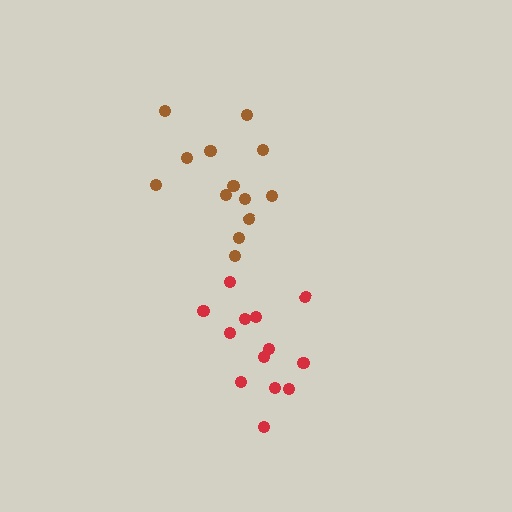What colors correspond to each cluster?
The clusters are colored: brown, red.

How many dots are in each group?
Group 1: 13 dots, Group 2: 13 dots (26 total).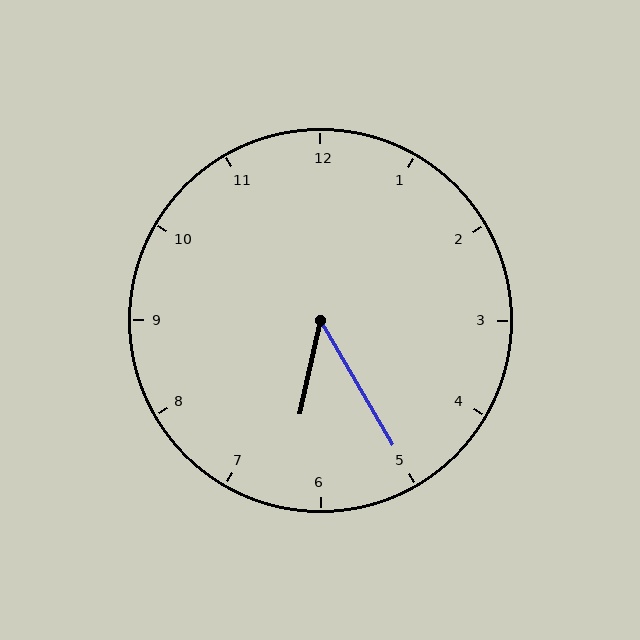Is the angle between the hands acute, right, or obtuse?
It is acute.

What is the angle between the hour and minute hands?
Approximately 42 degrees.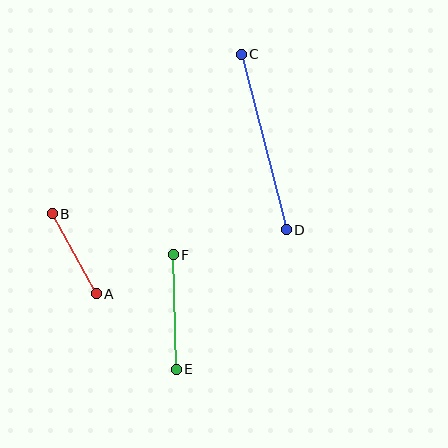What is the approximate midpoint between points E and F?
The midpoint is at approximately (175, 312) pixels.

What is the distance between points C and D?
The distance is approximately 181 pixels.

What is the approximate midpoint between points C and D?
The midpoint is at approximately (264, 142) pixels.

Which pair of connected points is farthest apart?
Points C and D are farthest apart.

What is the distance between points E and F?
The distance is approximately 114 pixels.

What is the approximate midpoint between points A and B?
The midpoint is at approximately (74, 254) pixels.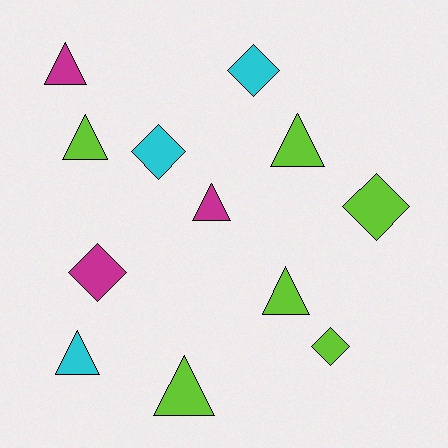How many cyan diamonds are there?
There are 2 cyan diamonds.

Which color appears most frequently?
Lime, with 6 objects.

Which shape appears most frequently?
Triangle, with 7 objects.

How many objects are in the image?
There are 12 objects.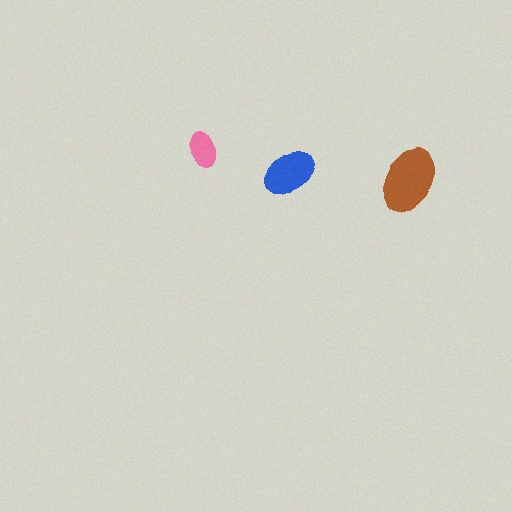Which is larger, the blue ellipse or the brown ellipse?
The brown one.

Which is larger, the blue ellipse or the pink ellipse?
The blue one.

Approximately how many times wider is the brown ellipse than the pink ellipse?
About 2 times wider.